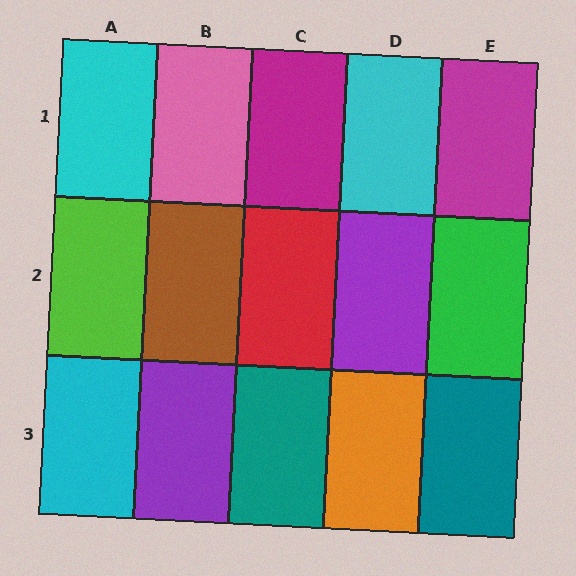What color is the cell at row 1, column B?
Pink.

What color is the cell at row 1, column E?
Magenta.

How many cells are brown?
1 cell is brown.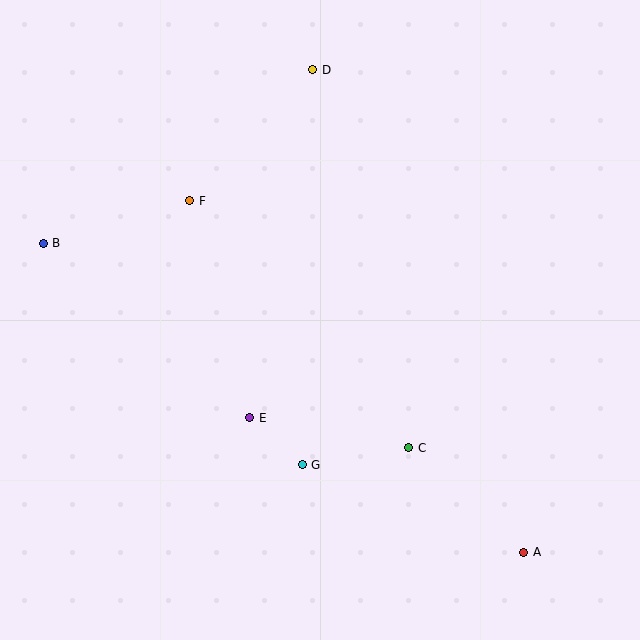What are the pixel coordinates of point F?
Point F is at (190, 201).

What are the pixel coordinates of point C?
Point C is at (409, 448).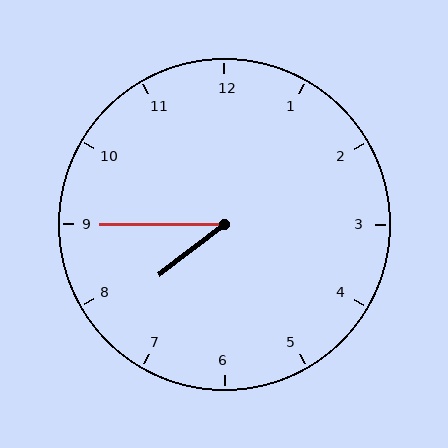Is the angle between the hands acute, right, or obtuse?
It is acute.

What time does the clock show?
7:45.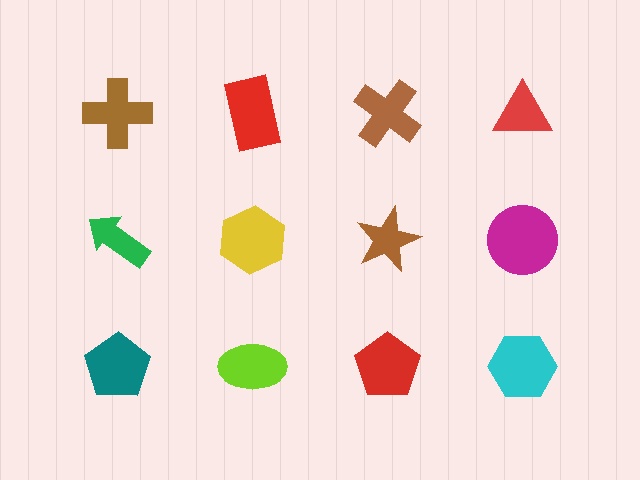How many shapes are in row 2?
4 shapes.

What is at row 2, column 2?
A yellow hexagon.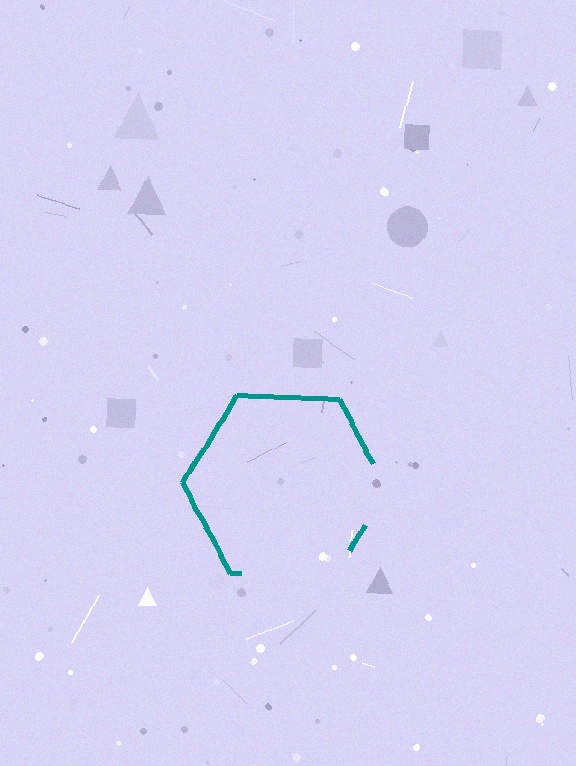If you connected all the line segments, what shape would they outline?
They would outline a hexagon.